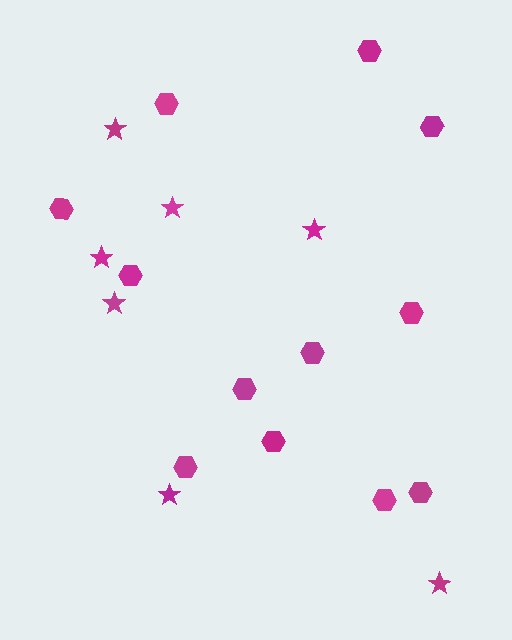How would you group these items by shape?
There are 2 groups: one group of stars (7) and one group of hexagons (12).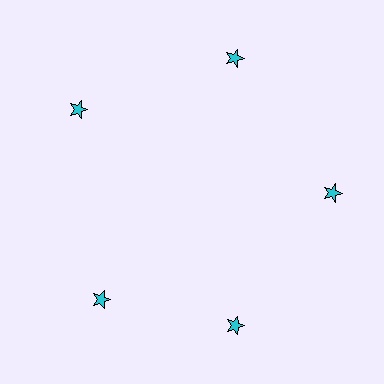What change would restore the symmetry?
The symmetry would be restored by rotating it back into even spacing with its neighbors so that all 5 stars sit at equal angles and equal distance from the center.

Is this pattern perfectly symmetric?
No. The 5 cyan stars are arranged in a ring, but one element near the 8 o'clock position is rotated out of alignment along the ring, breaking the 5-fold rotational symmetry.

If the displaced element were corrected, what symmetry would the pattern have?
It would have 5-fold rotational symmetry — the pattern would map onto itself every 72 degrees.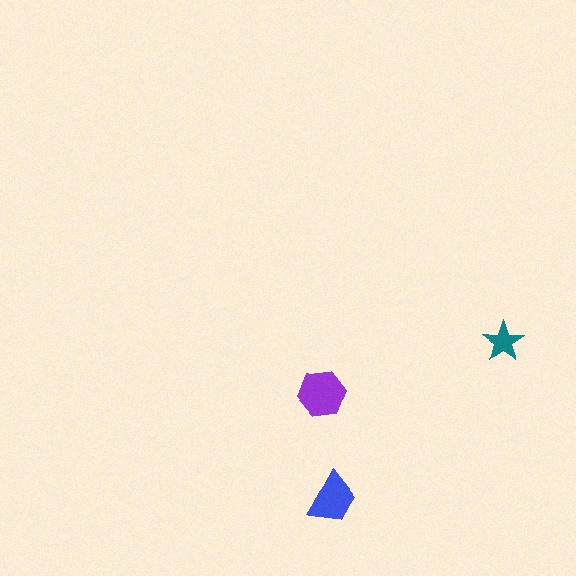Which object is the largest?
The purple hexagon.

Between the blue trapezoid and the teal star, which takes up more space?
The blue trapezoid.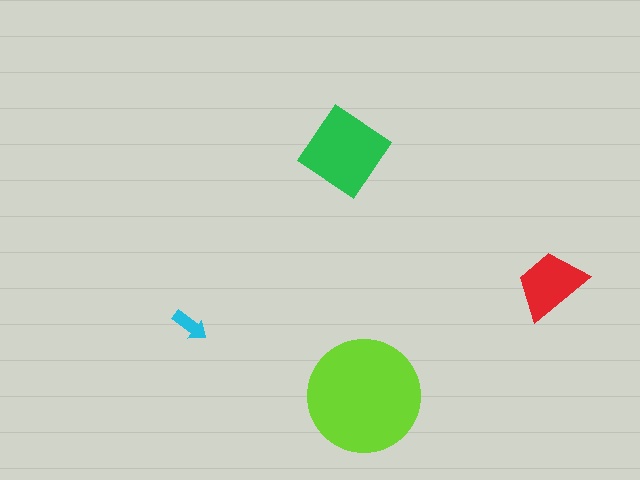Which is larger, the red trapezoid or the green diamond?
The green diamond.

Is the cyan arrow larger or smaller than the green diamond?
Smaller.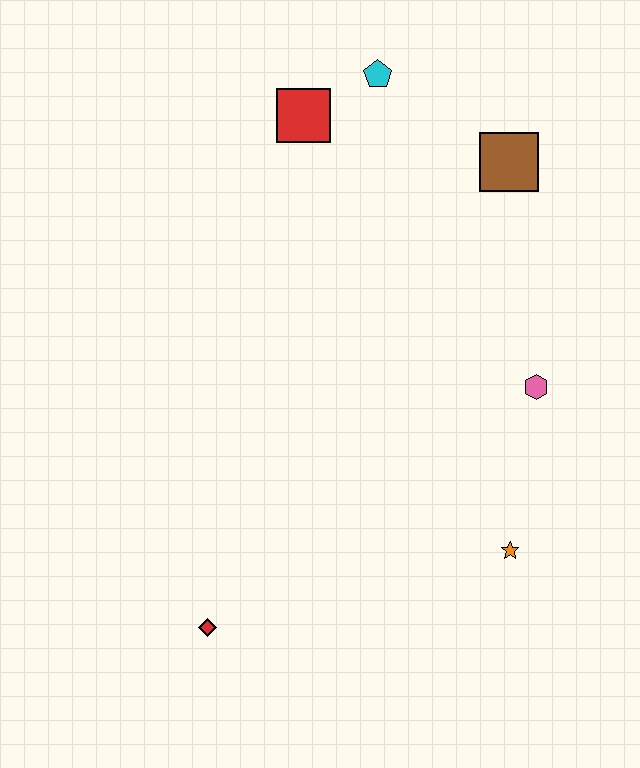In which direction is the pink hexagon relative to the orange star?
The pink hexagon is above the orange star.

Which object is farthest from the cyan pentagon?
The red diamond is farthest from the cyan pentagon.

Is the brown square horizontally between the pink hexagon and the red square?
Yes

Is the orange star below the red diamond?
No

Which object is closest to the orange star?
The pink hexagon is closest to the orange star.